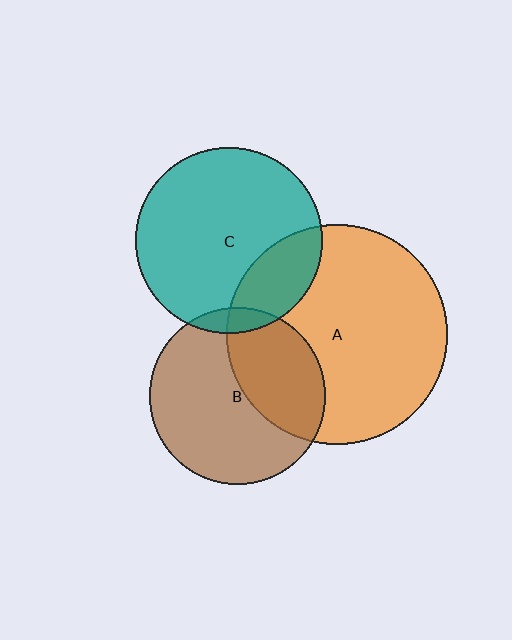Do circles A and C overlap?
Yes.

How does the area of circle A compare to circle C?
Approximately 1.4 times.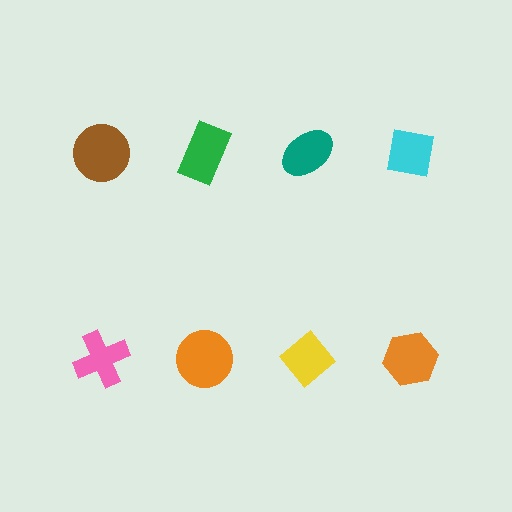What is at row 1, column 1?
A brown circle.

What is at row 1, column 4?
A cyan square.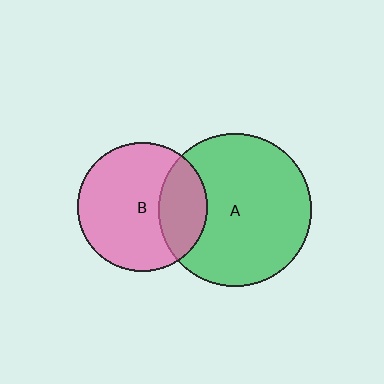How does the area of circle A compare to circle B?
Approximately 1.4 times.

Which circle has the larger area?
Circle A (green).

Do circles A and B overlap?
Yes.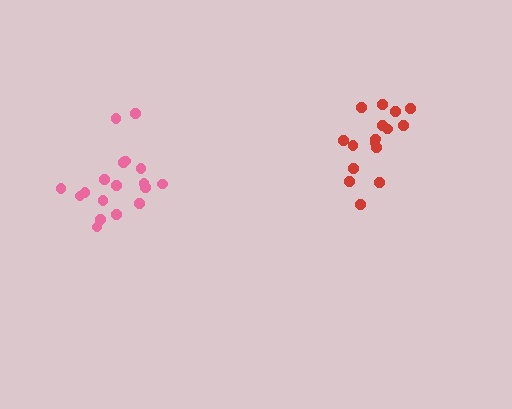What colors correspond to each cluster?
The clusters are colored: red, pink.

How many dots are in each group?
Group 1: 16 dots, Group 2: 18 dots (34 total).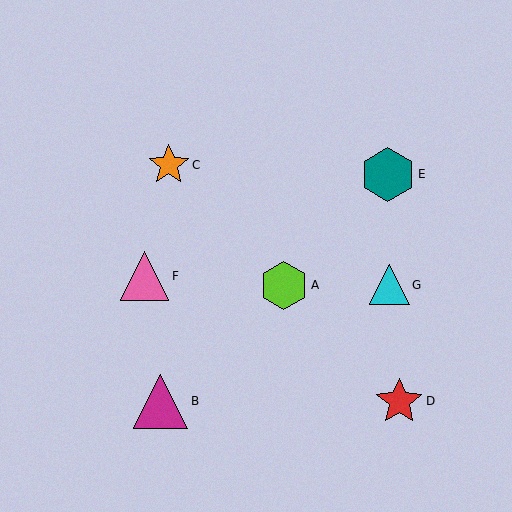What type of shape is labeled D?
Shape D is a red star.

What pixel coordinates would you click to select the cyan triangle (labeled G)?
Click at (390, 285) to select the cyan triangle G.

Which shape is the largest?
The magenta triangle (labeled B) is the largest.